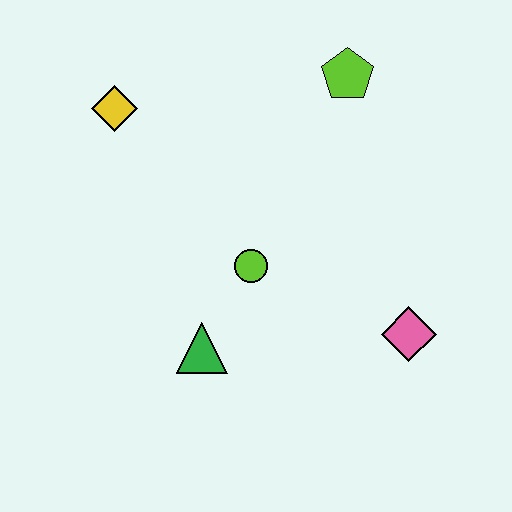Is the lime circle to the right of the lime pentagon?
No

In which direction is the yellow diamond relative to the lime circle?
The yellow diamond is above the lime circle.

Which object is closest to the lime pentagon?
The lime circle is closest to the lime pentagon.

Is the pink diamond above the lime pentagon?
No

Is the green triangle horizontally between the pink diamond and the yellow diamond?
Yes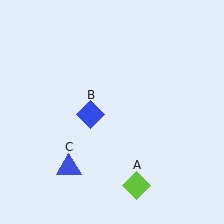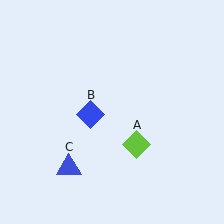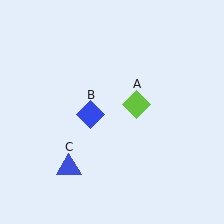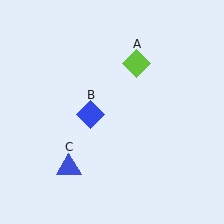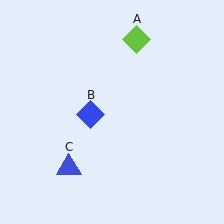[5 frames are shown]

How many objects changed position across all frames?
1 object changed position: lime diamond (object A).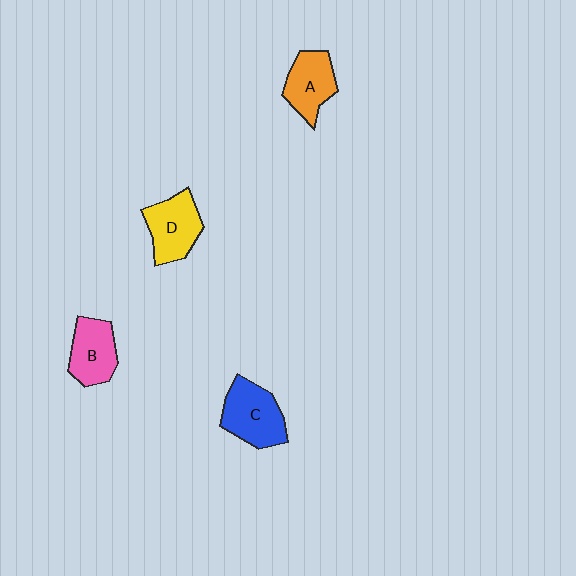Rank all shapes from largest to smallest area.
From largest to smallest: C (blue), D (yellow), A (orange), B (pink).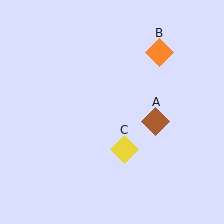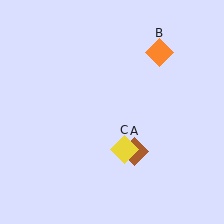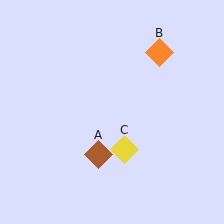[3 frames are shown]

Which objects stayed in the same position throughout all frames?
Orange diamond (object B) and yellow diamond (object C) remained stationary.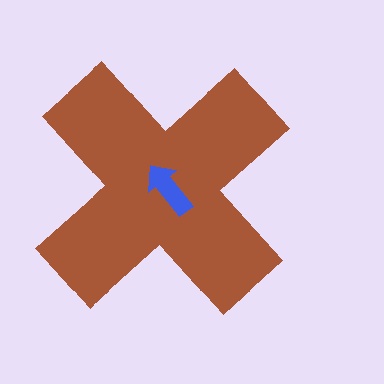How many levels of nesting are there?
2.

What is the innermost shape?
The blue arrow.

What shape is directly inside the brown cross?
The blue arrow.